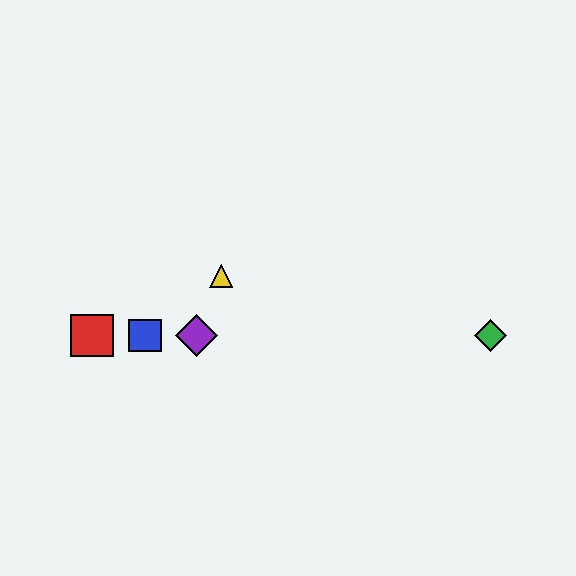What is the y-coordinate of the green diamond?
The green diamond is at y≈335.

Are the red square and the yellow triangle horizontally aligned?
No, the red square is at y≈335 and the yellow triangle is at y≈276.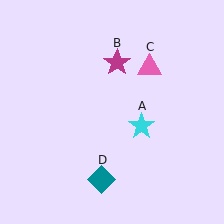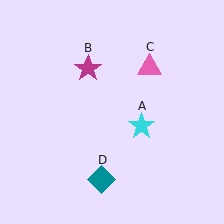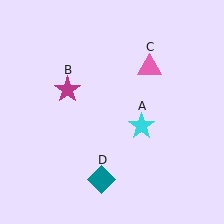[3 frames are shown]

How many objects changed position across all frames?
1 object changed position: magenta star (object B).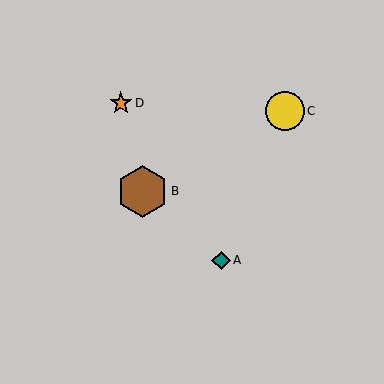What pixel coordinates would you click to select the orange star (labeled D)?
Click at (121, 103) to select the orange star D.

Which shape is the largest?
The brown hexagon (labeled B) is the largest.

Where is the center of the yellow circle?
The center of the yellow circle is at (285, 111).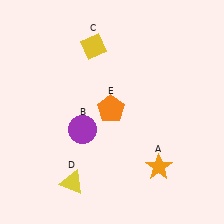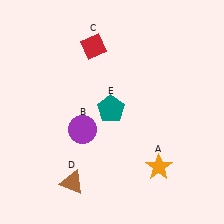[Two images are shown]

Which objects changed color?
C changed from yellow to red. D changed from yellow to brown. E changed from orange to teal.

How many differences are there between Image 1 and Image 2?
There are 3 differences between the two images.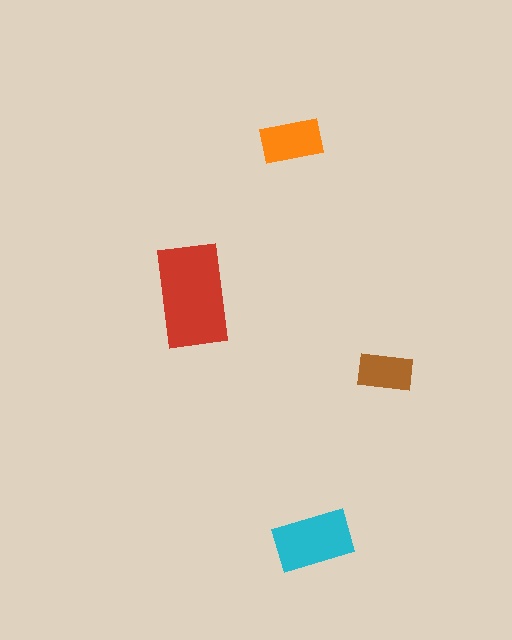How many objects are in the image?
There are 4 objects in the image.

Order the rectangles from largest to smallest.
the red one, the cyan one, the orange one, the brown one.